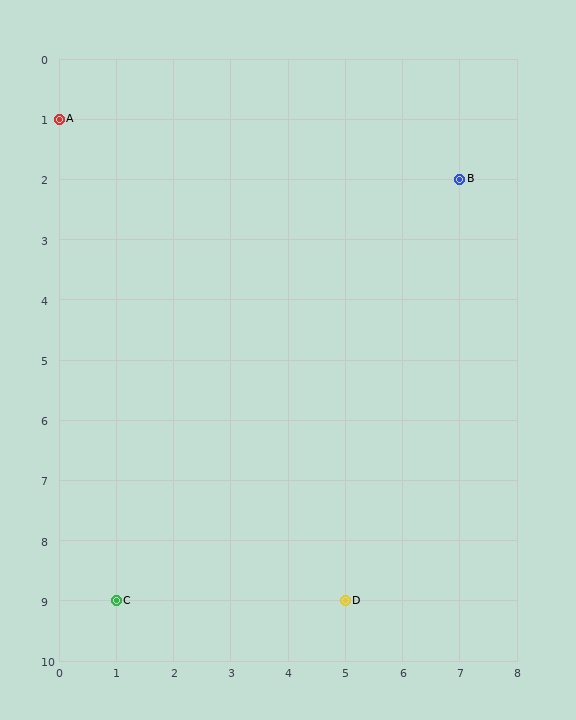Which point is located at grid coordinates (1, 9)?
Point C is at (1, 9).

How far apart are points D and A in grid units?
Points D and A are 5 columns and 8 rows apart (about 9.4 grid units diagonally).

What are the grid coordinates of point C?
Point C is at grid coordinates (1, 9).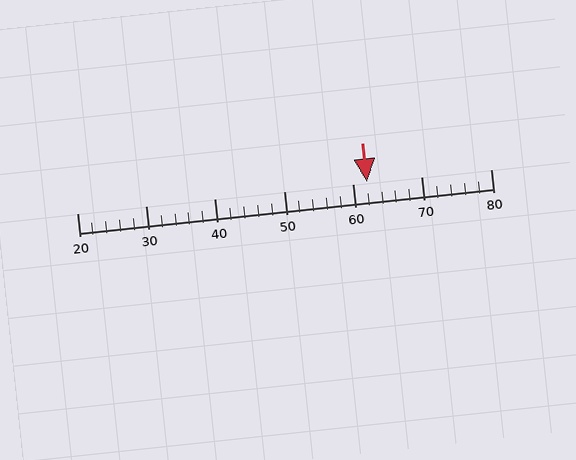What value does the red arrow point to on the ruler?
The red arrow points to approximately 62.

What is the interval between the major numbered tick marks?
The major tick marks are spaced 10 units apart.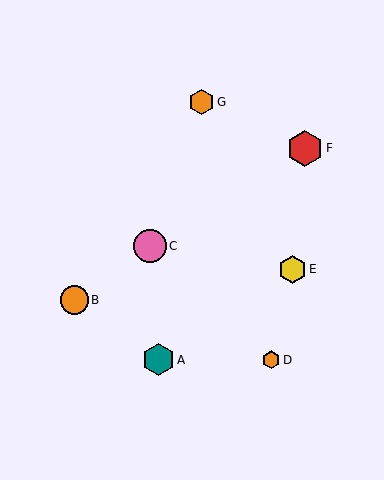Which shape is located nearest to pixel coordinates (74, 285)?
The orange circle (labeled B) at (74, 300) is nearest to that location.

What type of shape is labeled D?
Shape D is an orange hexagon.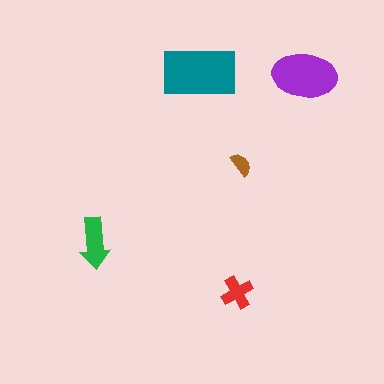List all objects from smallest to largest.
The brown semicircle, the red cross, the green arrow, the purple ellipse, the teal rectangle.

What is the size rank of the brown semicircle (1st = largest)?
5th.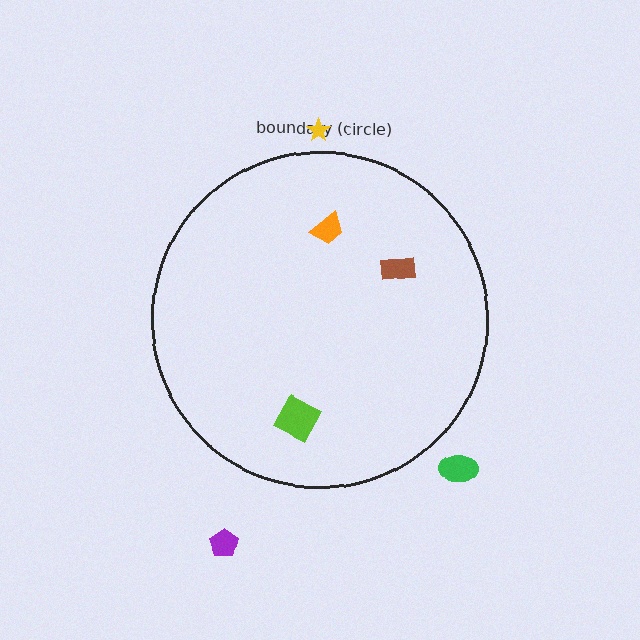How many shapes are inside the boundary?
3 inside, 3 outside.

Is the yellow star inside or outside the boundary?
Outside.